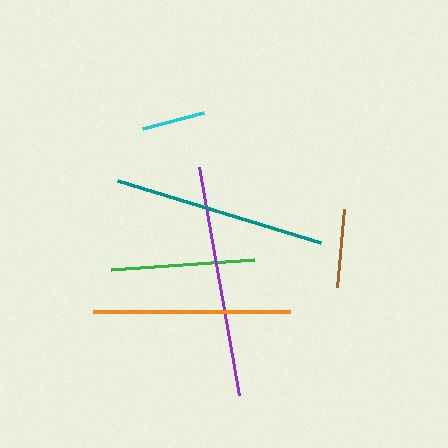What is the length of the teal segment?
The teal segment is approximately 212 pixels long.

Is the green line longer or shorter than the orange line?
The orange line is longer than the green line.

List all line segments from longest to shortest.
From longest to shortest: purple, teal, orange, green, brown, cyan.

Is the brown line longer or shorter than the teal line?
The teal line is longer than the brown line.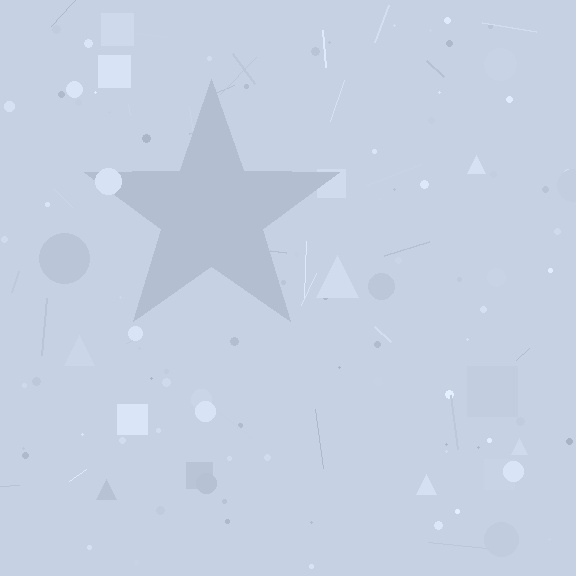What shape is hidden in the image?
A star is hidden in the image.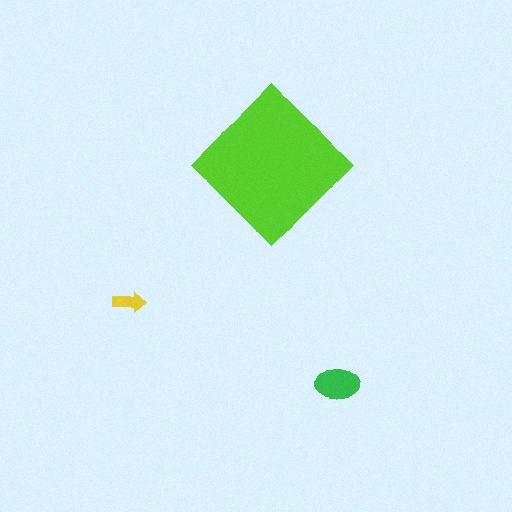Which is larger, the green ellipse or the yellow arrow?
The green ellipse.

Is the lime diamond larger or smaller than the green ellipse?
Larger.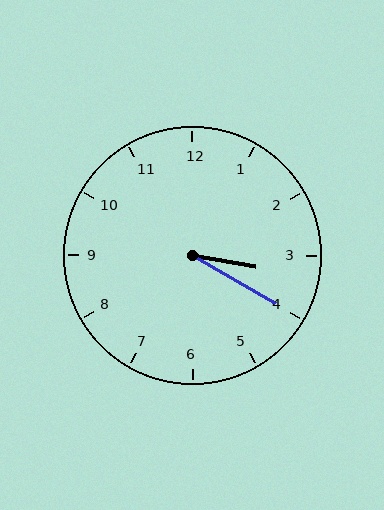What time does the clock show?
3:20.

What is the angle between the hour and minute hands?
Approximately 20 degrees.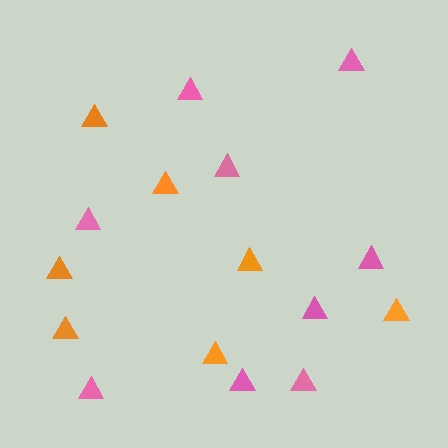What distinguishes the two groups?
There are 2 groups: one group of pink triangles (9) and one group of orange triangles (7).